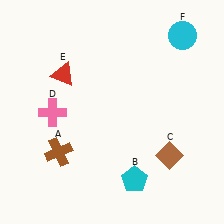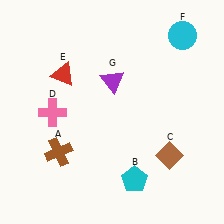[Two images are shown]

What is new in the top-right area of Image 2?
A purple triangle (G) was added in the top-right area of Image 2.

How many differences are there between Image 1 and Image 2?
There is 1 difference between the two images.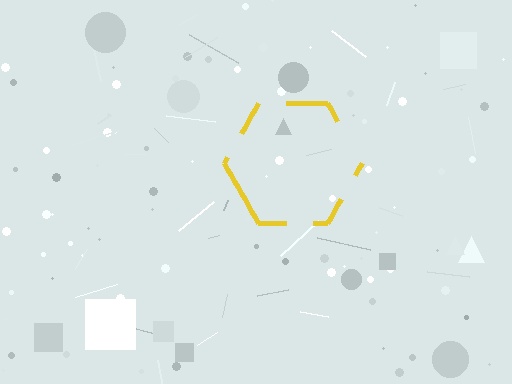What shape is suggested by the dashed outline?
The dashed outline suggests a hexagon.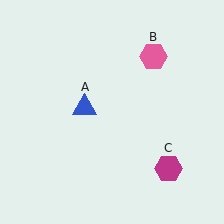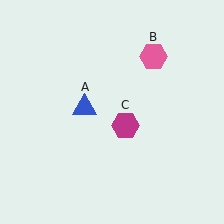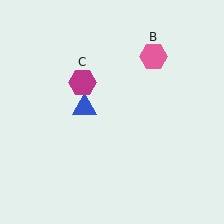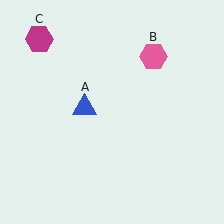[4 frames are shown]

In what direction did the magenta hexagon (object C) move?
The magenta hexagon (object C) moved up and to the left.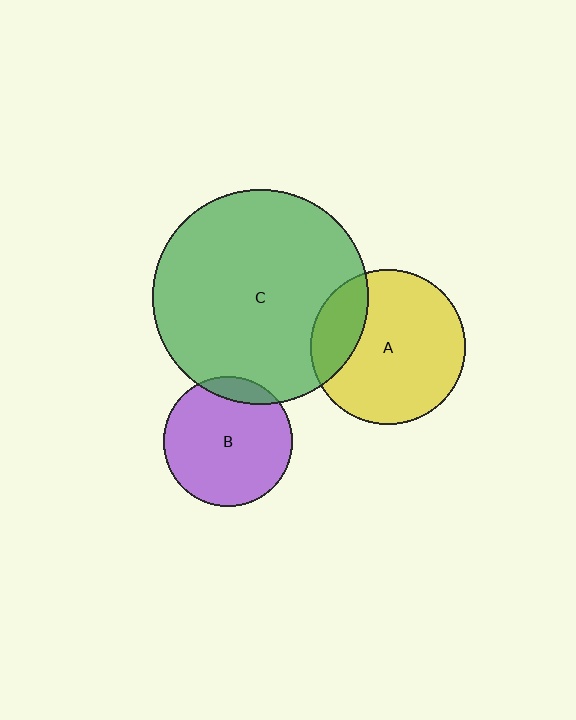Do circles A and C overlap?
Yes.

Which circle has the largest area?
Circle C (green).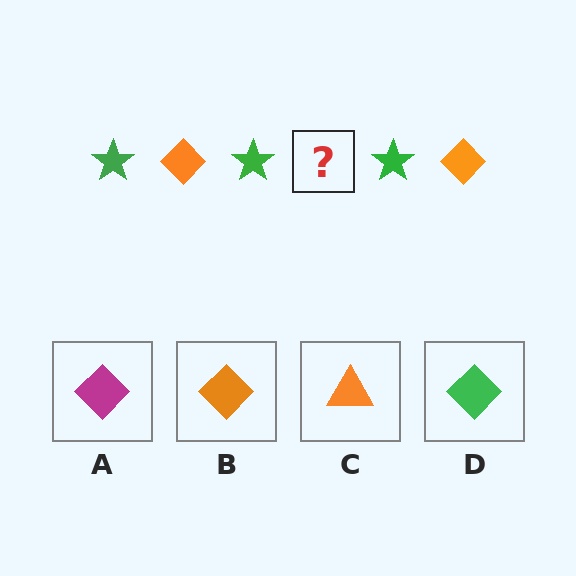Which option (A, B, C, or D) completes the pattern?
B.